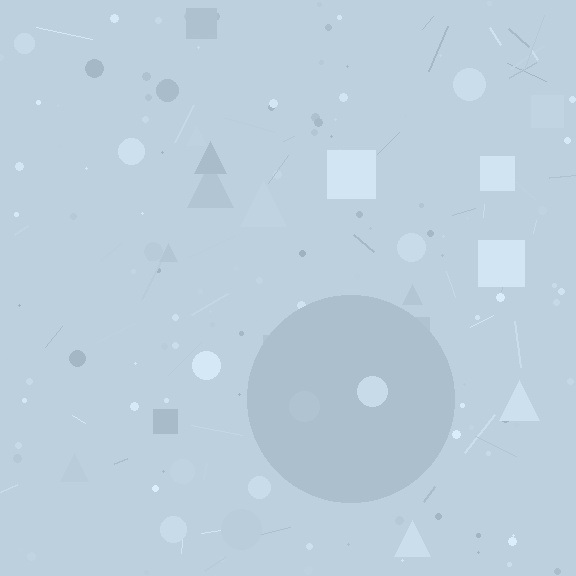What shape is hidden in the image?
A circle is hidden in the image.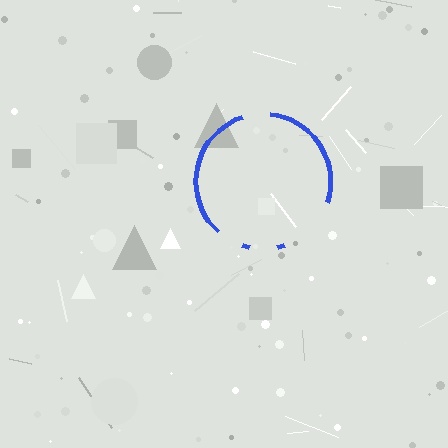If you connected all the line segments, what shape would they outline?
They would outline a circle.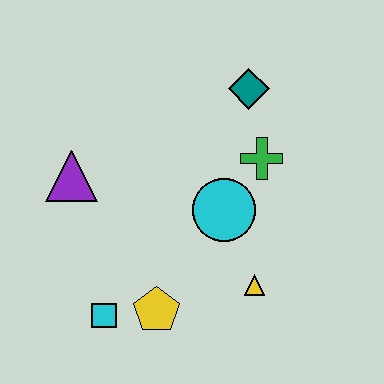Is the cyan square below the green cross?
Yes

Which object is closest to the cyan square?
The yellow pentagon is closest to the cyan square.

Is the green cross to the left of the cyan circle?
No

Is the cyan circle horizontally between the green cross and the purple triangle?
Yes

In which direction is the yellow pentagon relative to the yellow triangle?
The yellow pentagon is to the left of the yellow triangle.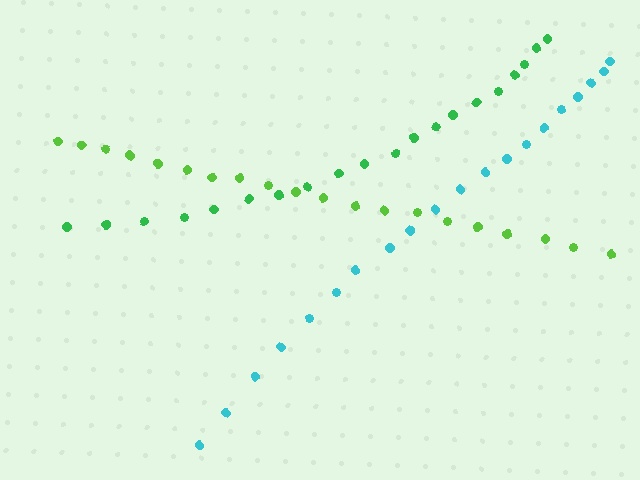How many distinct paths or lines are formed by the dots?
There are 3 distinct paths.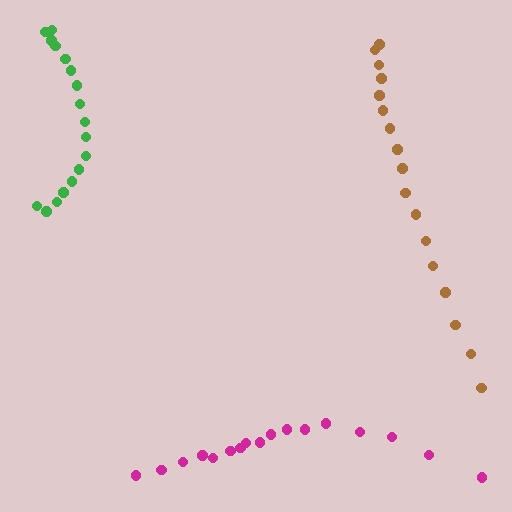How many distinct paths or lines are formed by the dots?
There are 3 distinct paths.